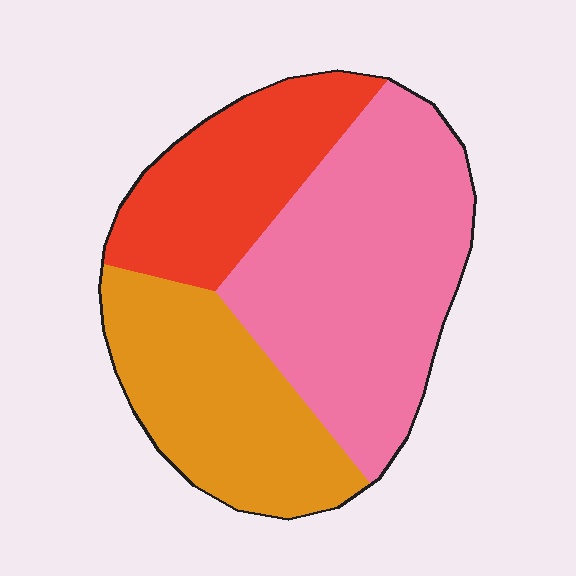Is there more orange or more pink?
Pink.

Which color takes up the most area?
Pink, at roughly 45%.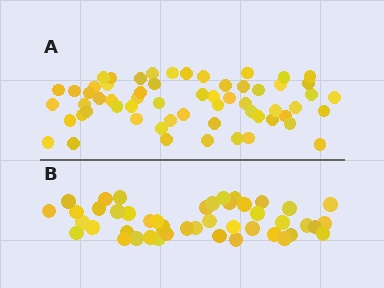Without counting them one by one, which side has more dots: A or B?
Region A (the top region) has more dots.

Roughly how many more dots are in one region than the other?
Region A has approximately 15 more dots than region B.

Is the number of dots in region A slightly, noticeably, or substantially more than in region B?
Region A has noticeably more, but not dramatically so. The ratio is roughly 1.3 to 1.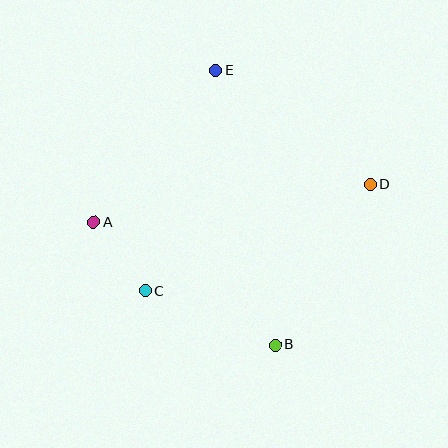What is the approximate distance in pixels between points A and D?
The distance between A and D is approximately 280 pixels.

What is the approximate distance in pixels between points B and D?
The distance between B and D is approximately 187 pixels.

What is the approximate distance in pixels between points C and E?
The distance between C and E is approximately 231 pixels.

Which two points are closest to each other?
Points A and C are closest to each other.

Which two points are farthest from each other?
Points B and E are farthest from each other.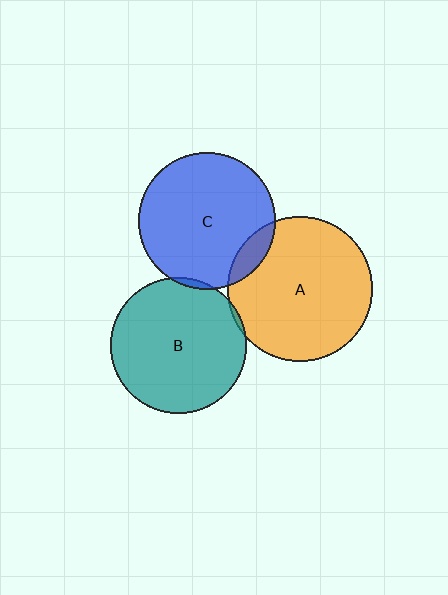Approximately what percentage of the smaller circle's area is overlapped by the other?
Approximately 5%.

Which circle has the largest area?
Circle A (orange).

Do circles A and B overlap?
Yes.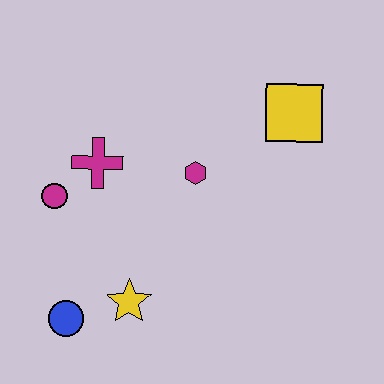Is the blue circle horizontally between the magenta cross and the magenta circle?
Yes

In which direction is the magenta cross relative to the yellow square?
The magenta cross is to the left of the yellow square.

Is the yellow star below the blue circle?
No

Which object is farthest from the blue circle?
The yellow square is farthest from the blue circle.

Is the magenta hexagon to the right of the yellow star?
Yes